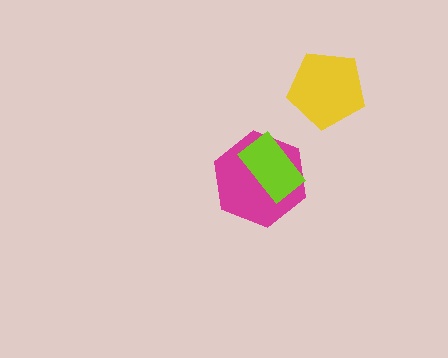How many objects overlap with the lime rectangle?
1 object overlaps with the lime rectangle.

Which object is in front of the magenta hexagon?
The lime rectangle is in front of the magenta hexagon.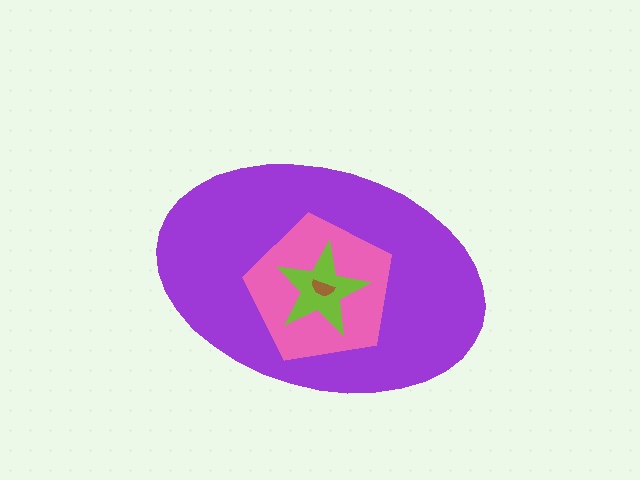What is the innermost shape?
The brown semicircle.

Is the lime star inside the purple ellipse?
Yes.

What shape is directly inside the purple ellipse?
The pink pentagon.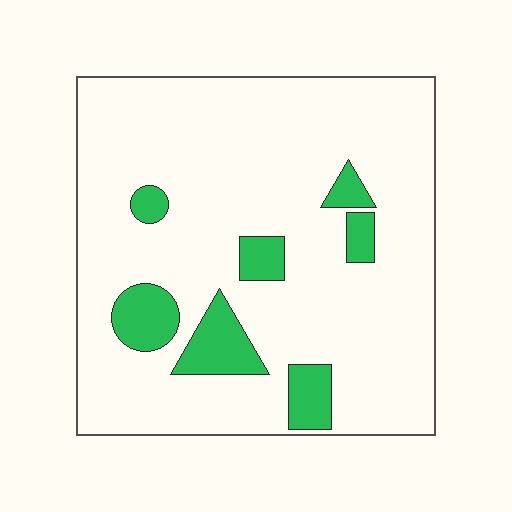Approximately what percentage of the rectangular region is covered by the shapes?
Approximately 15%.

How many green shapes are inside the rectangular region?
7.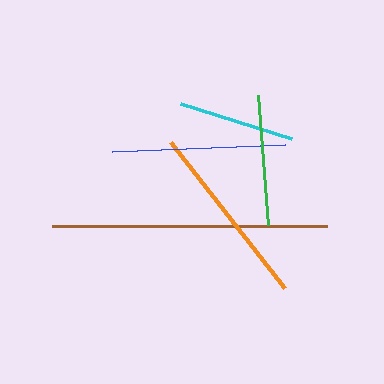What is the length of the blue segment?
The blue segment is approximately 174 pixels long.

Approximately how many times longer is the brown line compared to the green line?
The brown line is approximately 2.1 times the length of the green line.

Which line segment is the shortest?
The cyan line is the shortest at approximately 116 pixels.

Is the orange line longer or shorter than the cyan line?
The orange line is longer than the cyan line.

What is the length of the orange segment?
The orange segment is approximately 185 pixels long.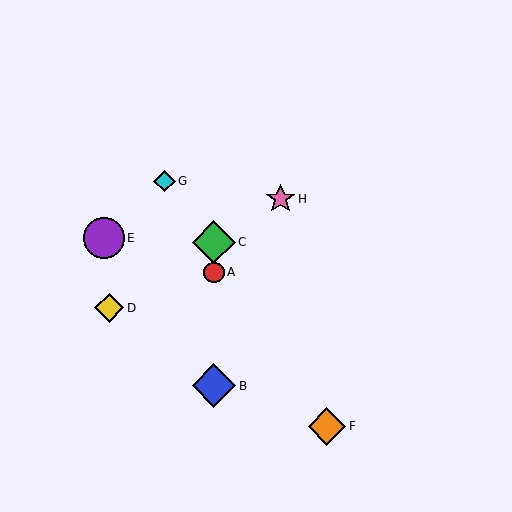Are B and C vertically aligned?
Yes, both are at x≈214.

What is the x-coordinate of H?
Object H is at x≈280.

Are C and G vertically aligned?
No, C is at x≈214 and G is at x≈165.